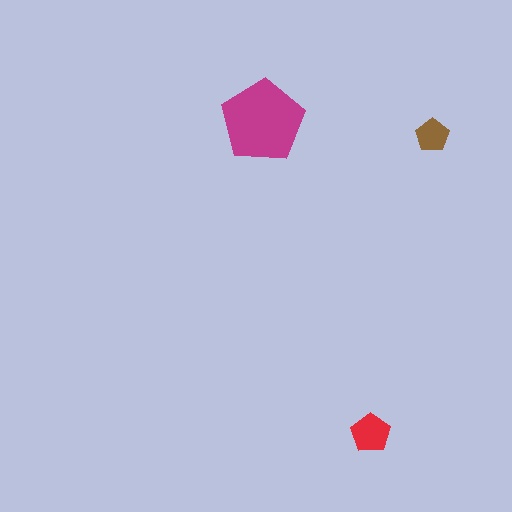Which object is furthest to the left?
The magenta pentagon is leftmost.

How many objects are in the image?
There are 3 objects in the image.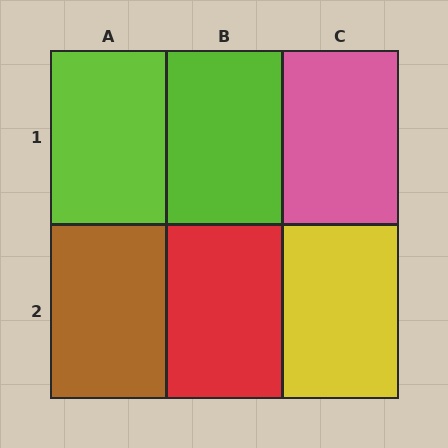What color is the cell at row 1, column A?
Lime.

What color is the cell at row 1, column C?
Pink.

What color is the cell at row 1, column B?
Lime.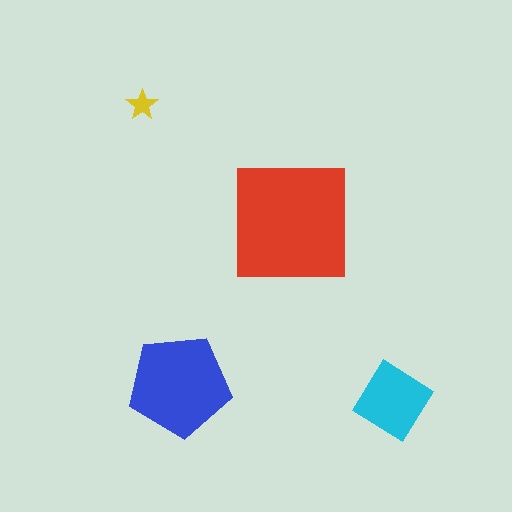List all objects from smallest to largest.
The yellow star, the cyan diamond, the blue pentagon, the red square.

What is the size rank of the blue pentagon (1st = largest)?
2nd.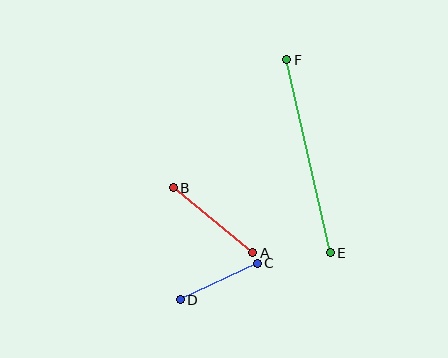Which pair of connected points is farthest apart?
Points E and F are farthest apart.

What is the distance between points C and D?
The distance is approximately 85 pixels.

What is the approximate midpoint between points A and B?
The midpoint is at approximately (213, 220) pixels.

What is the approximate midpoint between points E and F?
The midpoint is at approximately (308, 156) pixels.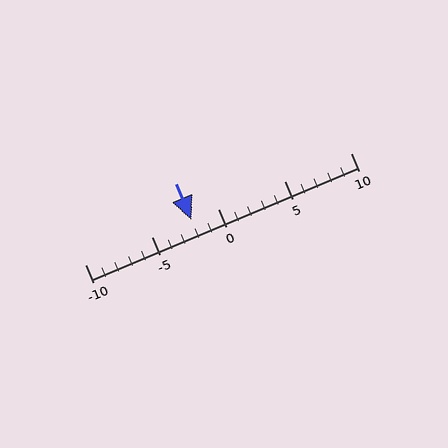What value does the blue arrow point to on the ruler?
The blue arrow points to approximately -2.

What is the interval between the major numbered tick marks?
The major tick marks are spaced 5 units apart.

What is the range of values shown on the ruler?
The ruler shows values from -10 to 10.